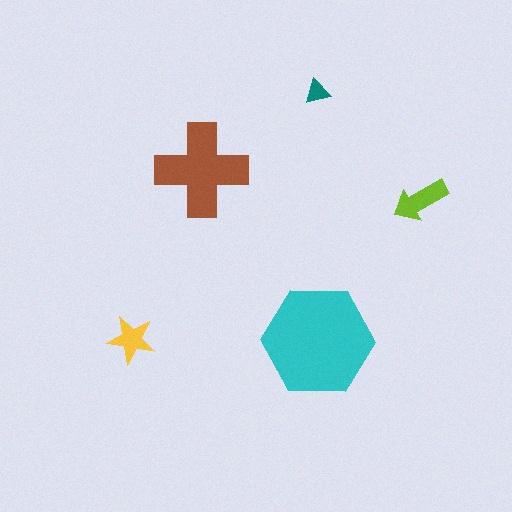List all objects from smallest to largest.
The teal triangle, the yellow star, the lime arrow, the brown cross, the cyan hexagon.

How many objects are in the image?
There are 5 objects in the image.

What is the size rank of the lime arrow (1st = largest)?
3rd.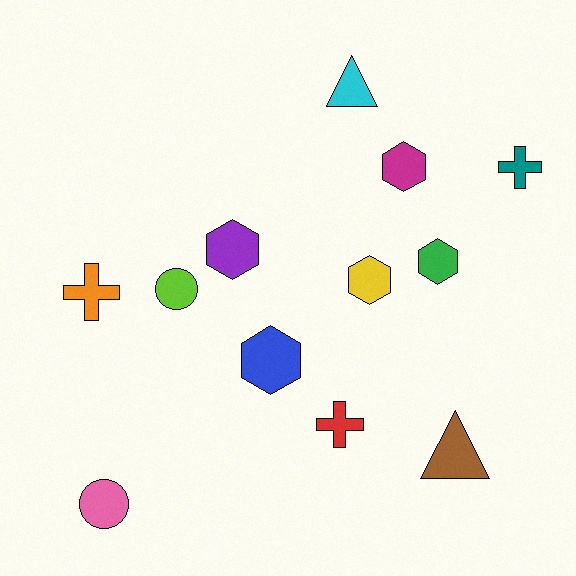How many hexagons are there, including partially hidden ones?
There are 5 hexagons.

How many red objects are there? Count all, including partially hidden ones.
There is 1 red object.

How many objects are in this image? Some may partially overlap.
There are 12 objects.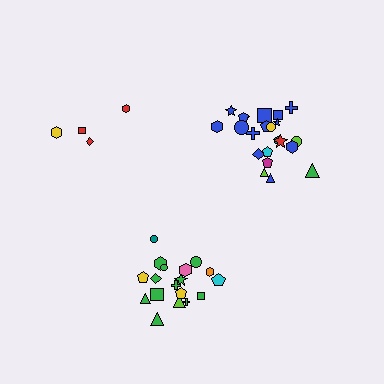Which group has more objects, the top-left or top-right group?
The top-right group.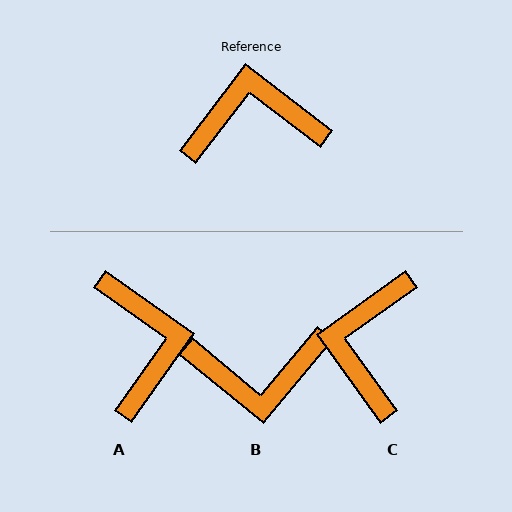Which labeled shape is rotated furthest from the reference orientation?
B, about 178 degrees away.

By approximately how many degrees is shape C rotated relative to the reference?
Approximately 73 degrees counter-clockwise.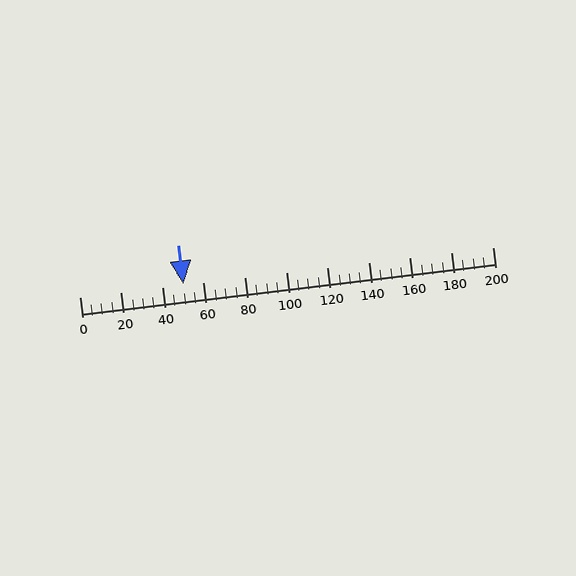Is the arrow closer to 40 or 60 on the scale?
The arrow is closer to 60.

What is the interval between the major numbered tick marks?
The major tick marks are spaced 20 units apart.